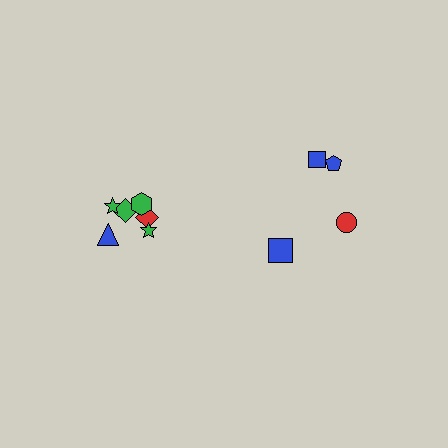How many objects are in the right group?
There are 4 objects.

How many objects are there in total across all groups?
There are 10 objects.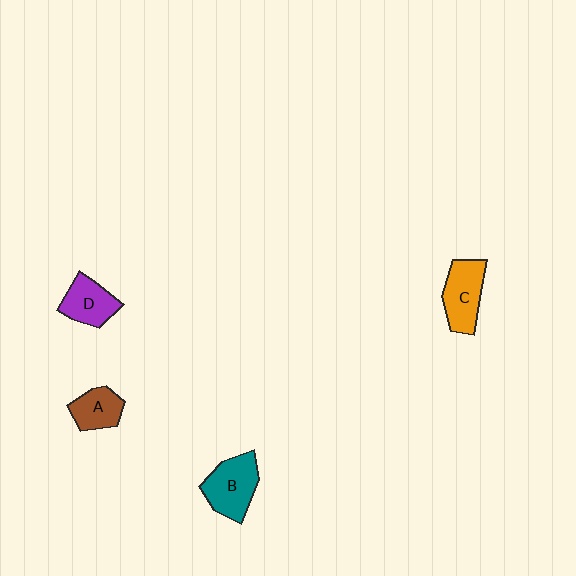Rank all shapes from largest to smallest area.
From largest to smallest: B (teal), C (orange), D (purple), A (brown).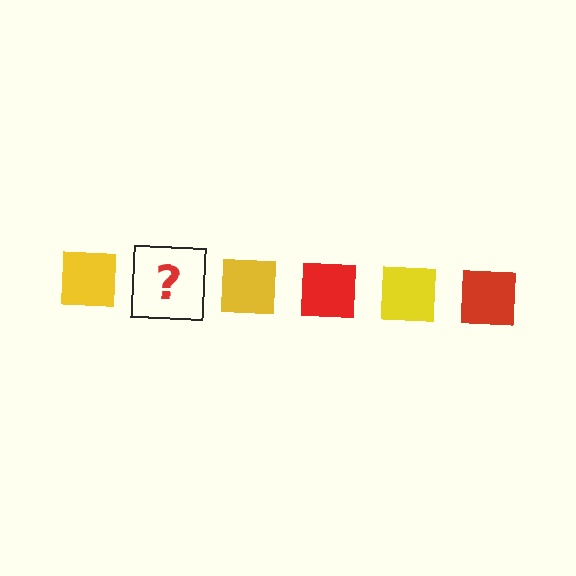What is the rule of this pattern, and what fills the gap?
The rule is that the pattern cycles through yellow, red squares. The gap should be filled with a red square.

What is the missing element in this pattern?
The missing element is a red square.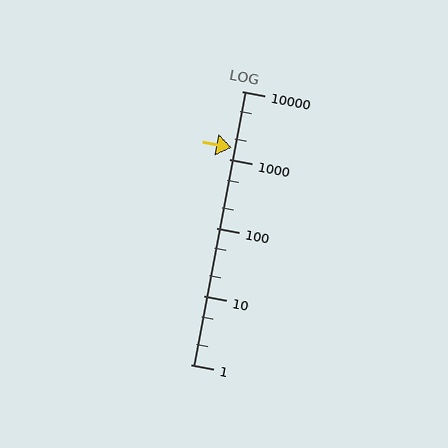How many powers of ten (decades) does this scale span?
The scale spans 4 decades, from 1 to 10000.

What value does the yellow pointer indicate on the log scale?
The pointer indicates approximately 1500.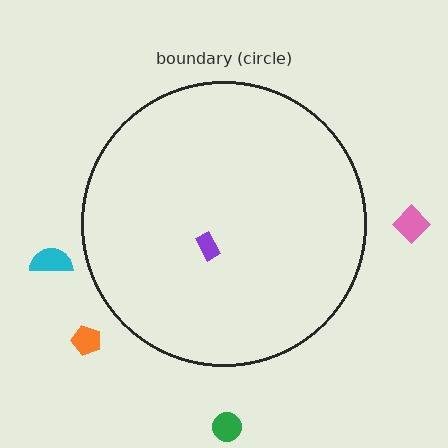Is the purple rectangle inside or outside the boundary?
Inside.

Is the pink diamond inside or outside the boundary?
Outside.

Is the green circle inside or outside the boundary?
Outside.